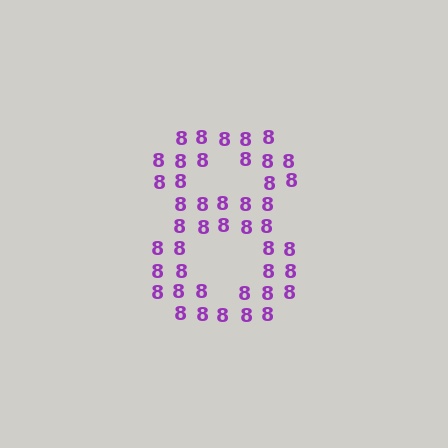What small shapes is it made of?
It is made of small digit 8's.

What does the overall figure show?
The overall figure shows the digit 8.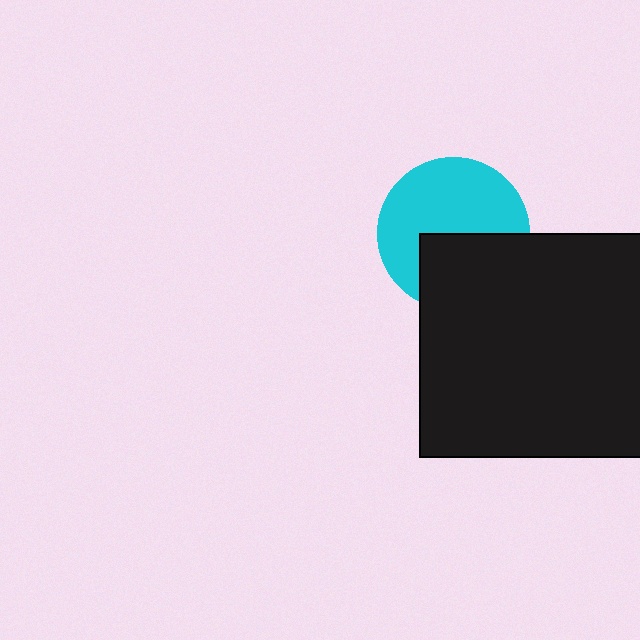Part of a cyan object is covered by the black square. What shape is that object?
It is a circle.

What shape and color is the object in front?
The object in front is a black square.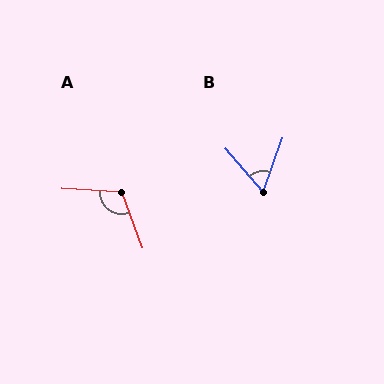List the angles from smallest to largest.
B (60°), A (114°).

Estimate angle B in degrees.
Approximately 60 degrees.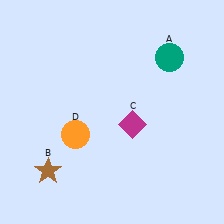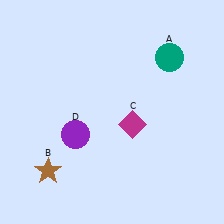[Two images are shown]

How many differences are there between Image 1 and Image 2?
There is 1 difference between the two images.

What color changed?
The circle (D) changed from orange in Image 1 to purple in Image 2.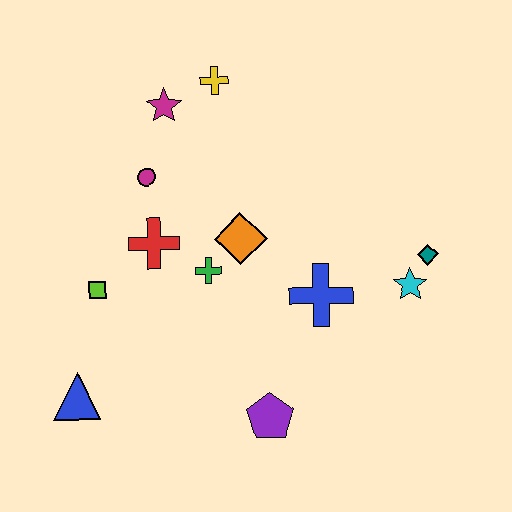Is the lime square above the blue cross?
Yes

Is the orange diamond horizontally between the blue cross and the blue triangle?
Yes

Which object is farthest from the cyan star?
The blue triangle is farthest from the cyan star.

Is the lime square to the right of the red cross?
No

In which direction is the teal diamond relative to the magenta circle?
The teal diamond is to the right of the magenta circle.